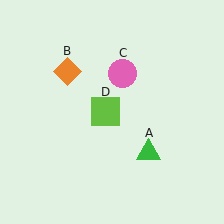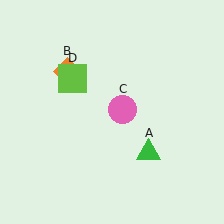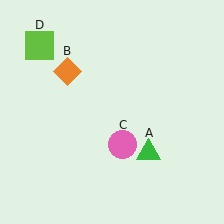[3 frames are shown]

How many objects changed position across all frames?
2 objects changed position: pink circle (object C), lime square (object D).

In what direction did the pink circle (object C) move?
The pink circle (object C) moved down.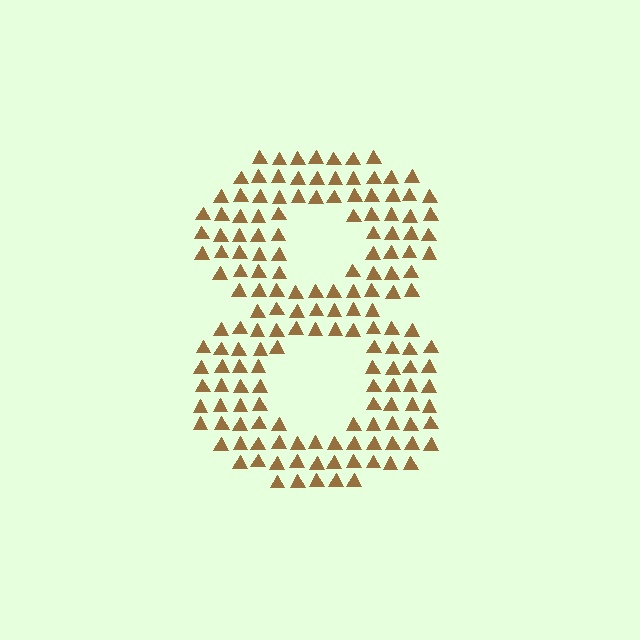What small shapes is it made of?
It is made of small triangles.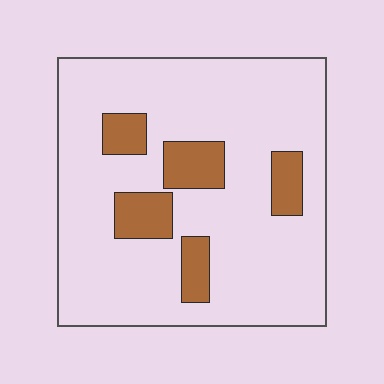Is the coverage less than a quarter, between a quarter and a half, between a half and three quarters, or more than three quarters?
Less than a quarter.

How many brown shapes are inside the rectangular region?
5.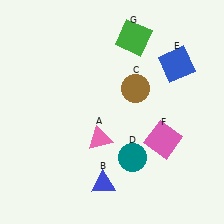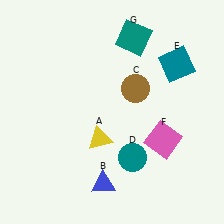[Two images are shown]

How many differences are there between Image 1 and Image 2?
There are 3 differences between the two images.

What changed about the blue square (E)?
In Image 1, E is blue. In Image 2, it changed to teal.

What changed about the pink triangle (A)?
In Image 1, A is pink. In Image 2, it changed to yellow.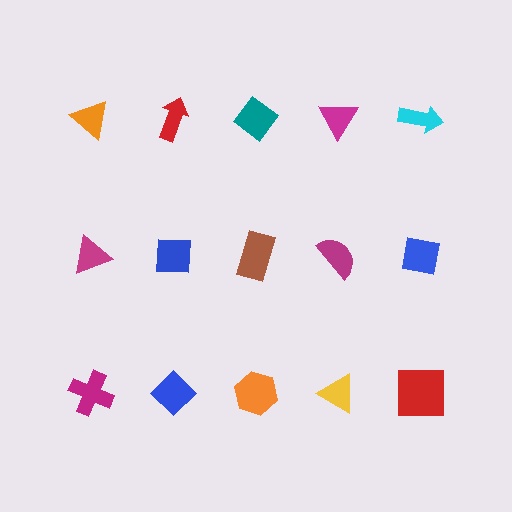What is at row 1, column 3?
A teal diamond.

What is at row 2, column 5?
A blue square.